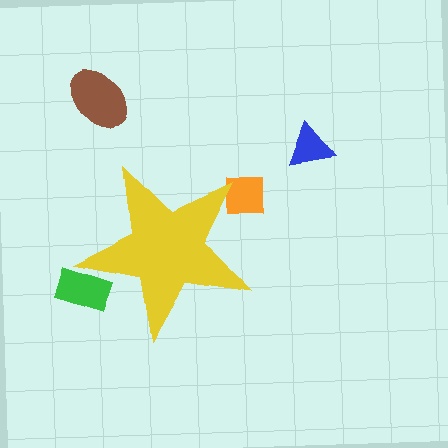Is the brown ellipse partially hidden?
No, the brown ellipse is fully visible.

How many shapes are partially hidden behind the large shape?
2 shapes are partially hidden.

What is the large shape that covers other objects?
A yellow star.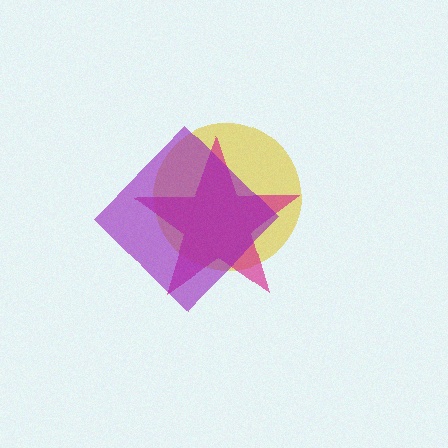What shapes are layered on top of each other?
The layered shapes are: a yellow circle, a magenta star, a purple diamond.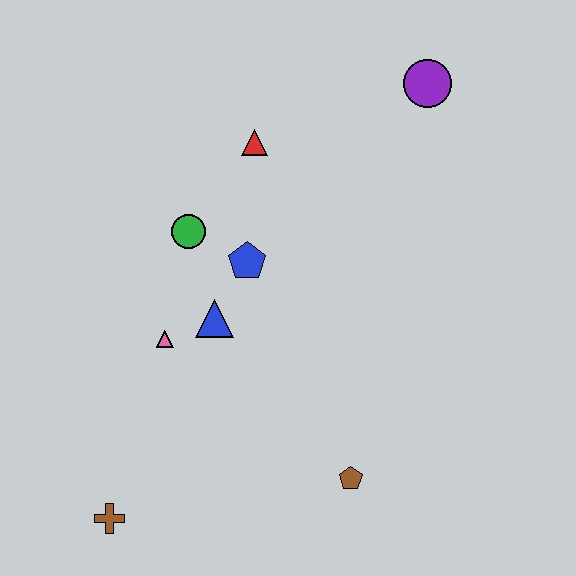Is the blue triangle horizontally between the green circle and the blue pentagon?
Yes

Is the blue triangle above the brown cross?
Yes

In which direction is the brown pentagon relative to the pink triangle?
The brown pentagon is to the right of the pink triangle.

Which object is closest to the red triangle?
The green circle is closest to the red triangle.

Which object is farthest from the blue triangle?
The purple circle is farthest from the blue triangle.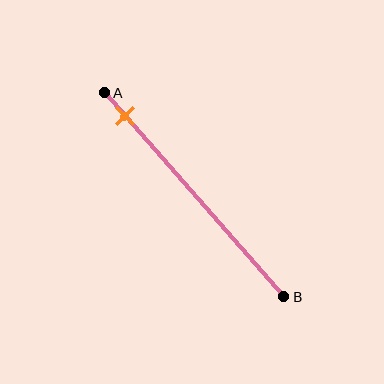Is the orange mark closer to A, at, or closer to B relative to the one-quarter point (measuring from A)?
The orange mark is closer to point A than the one-quarter point of segment AB.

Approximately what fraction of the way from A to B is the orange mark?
The orange mark is approximately 10% of the way from A to B.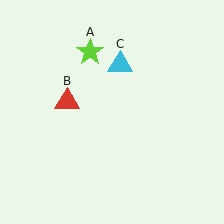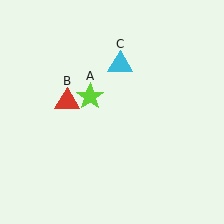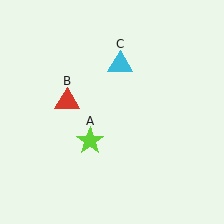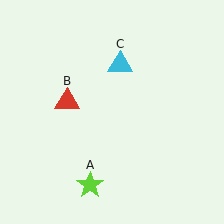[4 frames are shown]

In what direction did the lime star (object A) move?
The lime star (object A) moved down.